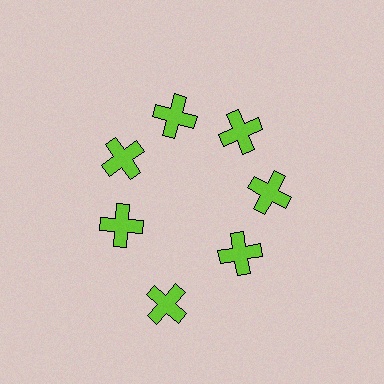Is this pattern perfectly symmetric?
No. The 7 lime crosses are arranged in a ring, but one element near the 6 o'clock position is pushed outward from the center, breaking the 7-fold rotational symmetry.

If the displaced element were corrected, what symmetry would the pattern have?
It would have 7-fold rotational symmetry — the pattern would map onto itself every 51 degrees.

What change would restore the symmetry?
The symmetry would be restored by moving it inward, back onto the ring so that all 7 crosses sit at equal angles and equal distance from the center.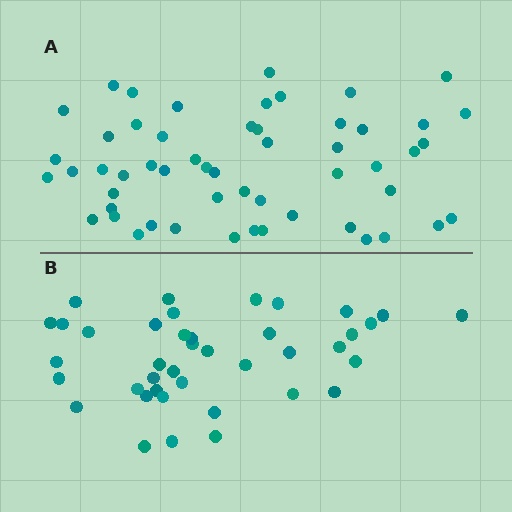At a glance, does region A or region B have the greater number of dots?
Region A (the top region) has more dots.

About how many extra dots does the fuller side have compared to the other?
Region A has approximately 15 more dots than region B.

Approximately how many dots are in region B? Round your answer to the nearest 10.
About 40 dots.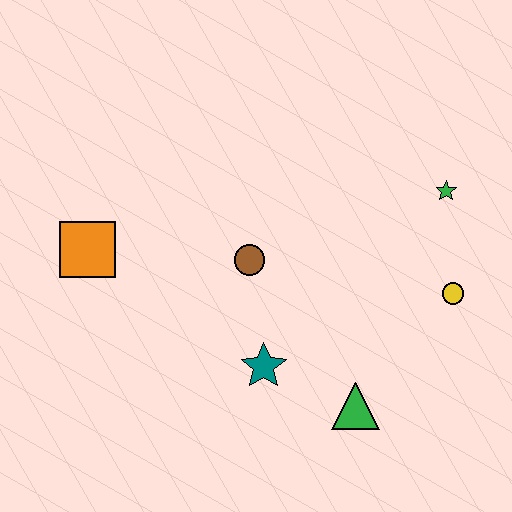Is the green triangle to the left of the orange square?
No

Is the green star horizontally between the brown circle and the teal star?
No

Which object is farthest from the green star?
The orange square is farthest from the green star.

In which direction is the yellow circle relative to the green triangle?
The yellow circle is above the green triangle.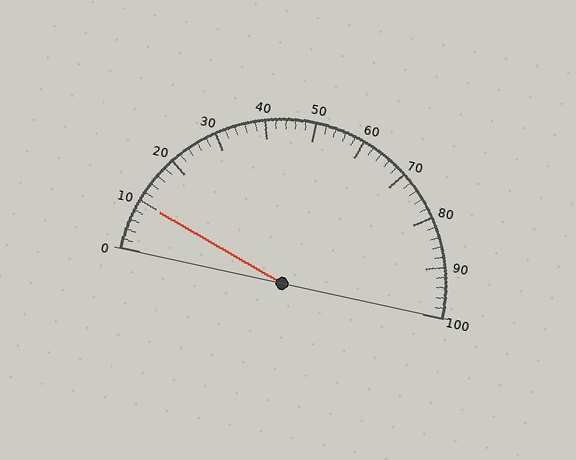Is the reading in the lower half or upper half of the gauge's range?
The reading is in the lower half of the range (0 to 100).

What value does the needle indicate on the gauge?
The needle indicates approximately 10.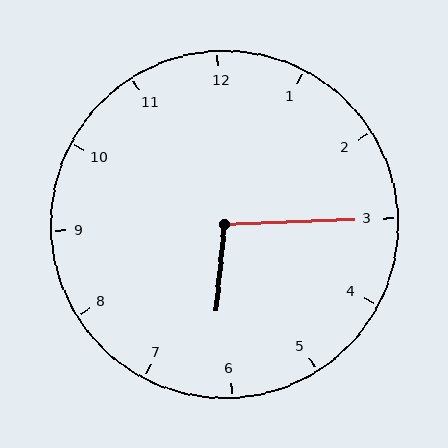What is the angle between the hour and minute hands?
Approximately 98 degrees.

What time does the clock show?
6:15.